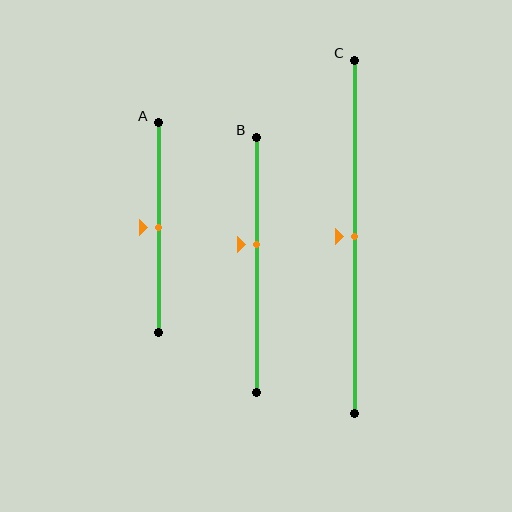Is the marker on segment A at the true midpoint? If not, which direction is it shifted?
Yes, the marker on segment A is at the true midpoint.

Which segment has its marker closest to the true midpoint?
Segment A has its marker closest to the true midpoint.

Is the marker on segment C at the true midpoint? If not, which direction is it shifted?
Yes, the marker on segment C is at the true midpoint.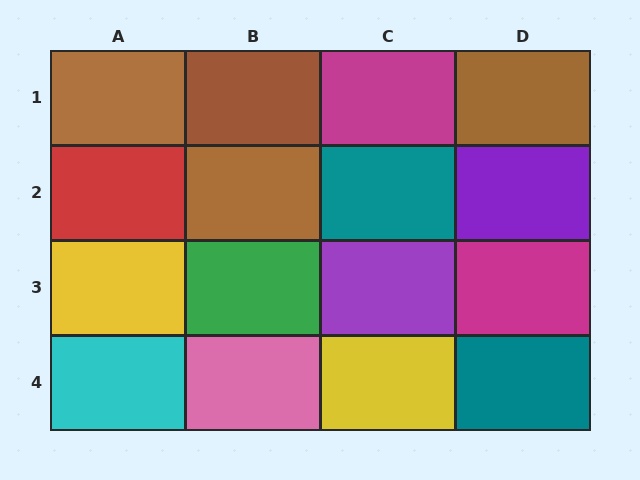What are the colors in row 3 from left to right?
Yellow, green, purple, magenta.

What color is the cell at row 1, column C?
Magenta.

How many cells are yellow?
2 cells are yellow.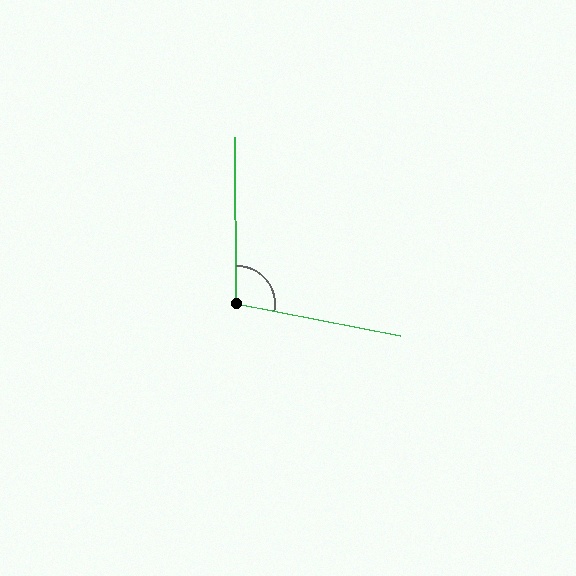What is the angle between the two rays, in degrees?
Approximately 101 degrees.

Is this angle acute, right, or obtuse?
It is obtuse.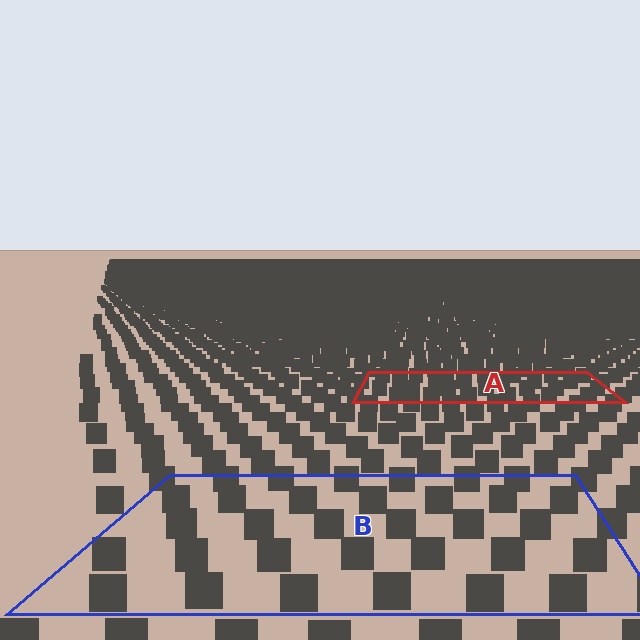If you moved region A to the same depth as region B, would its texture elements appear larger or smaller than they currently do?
They would appear larger. At a closer depth, the same texture elements are projected at a bigger on-screen size.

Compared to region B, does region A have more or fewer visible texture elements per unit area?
Region A has more texture elements per unit area — they are packed more densely because it is farther away.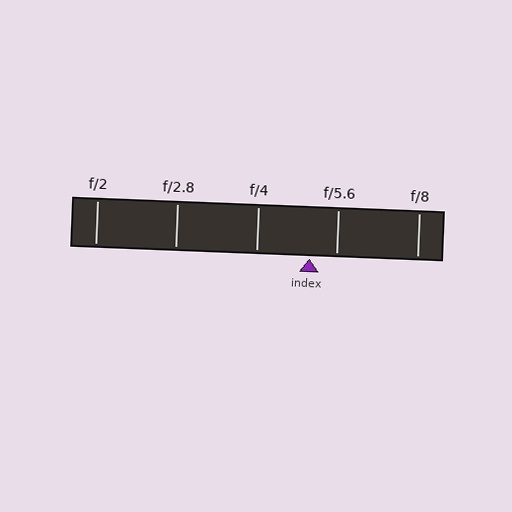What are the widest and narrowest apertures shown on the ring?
The widest aperture shown is f/2 and the narrowest is f/8.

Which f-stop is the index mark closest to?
The index mark is closest to f/5.6.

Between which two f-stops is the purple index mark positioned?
The index mark is between f/4 and f/5.6.